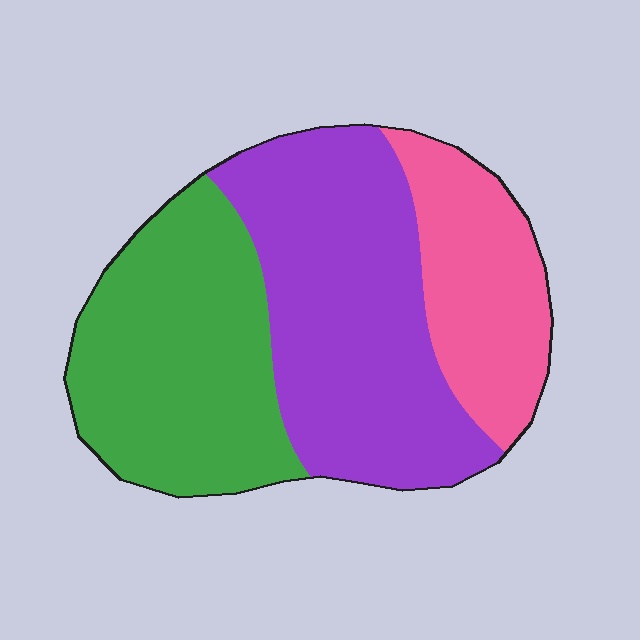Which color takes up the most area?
Purple, at roughly 40%.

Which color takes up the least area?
Pink, at roughly 20%.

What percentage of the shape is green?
Green takes up about three eighths (3/8) of the shape.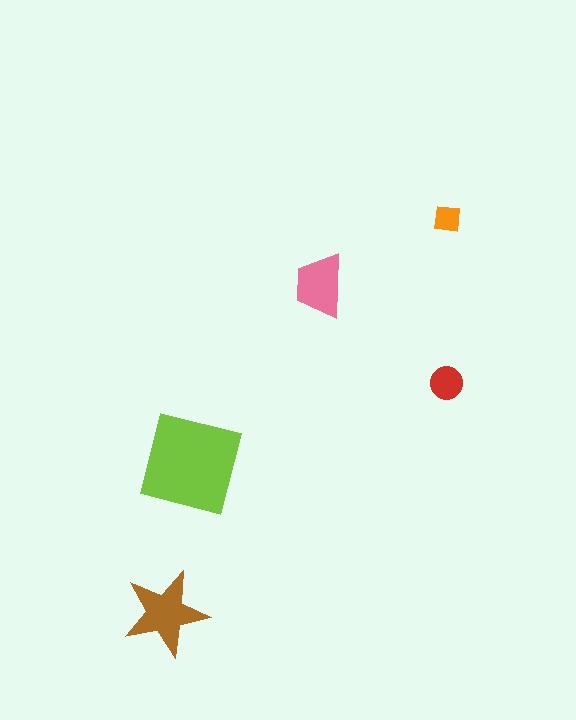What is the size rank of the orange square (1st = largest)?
5th.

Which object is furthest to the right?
The orange square is rightmost.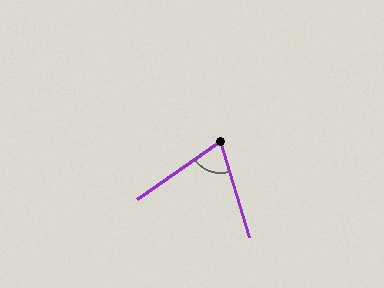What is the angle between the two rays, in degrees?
Approximately 72 degrees.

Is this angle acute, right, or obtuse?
It is acute.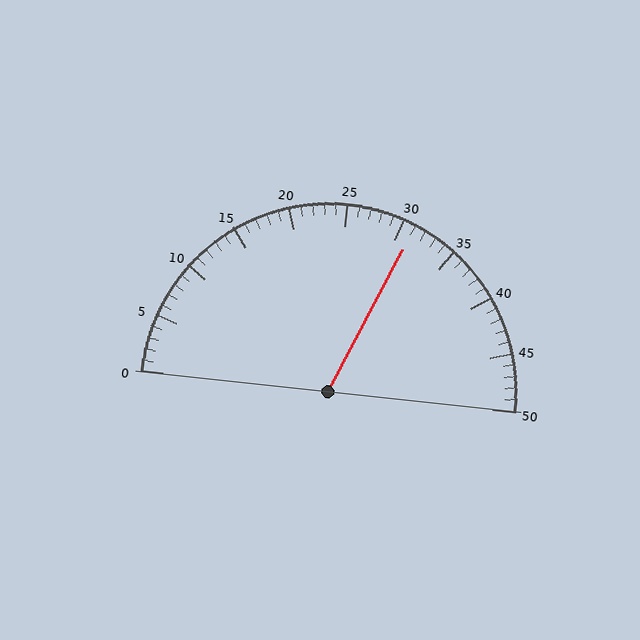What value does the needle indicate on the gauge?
The needle indicates approximately 31.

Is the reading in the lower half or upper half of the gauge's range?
The reading is in the upper half of the range (0 to 50).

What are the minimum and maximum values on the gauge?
The gauge ranges from 0 to 50.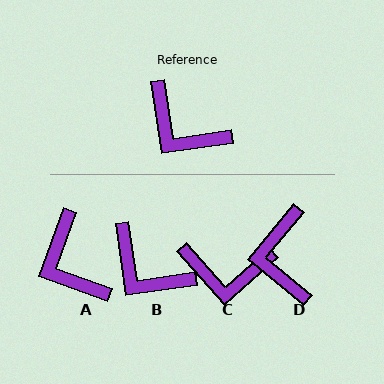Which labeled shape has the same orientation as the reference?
B.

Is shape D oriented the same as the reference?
No, it is off by about 48 degrees.